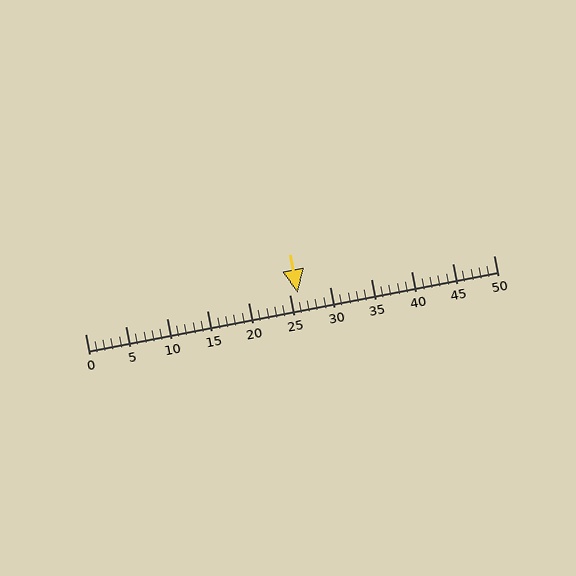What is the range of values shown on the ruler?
The ruler shows values from 0 to 50.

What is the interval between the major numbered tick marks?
The major tick marks are spaced 5 units apart.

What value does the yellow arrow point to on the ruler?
The yellow arrow points to approximately 26.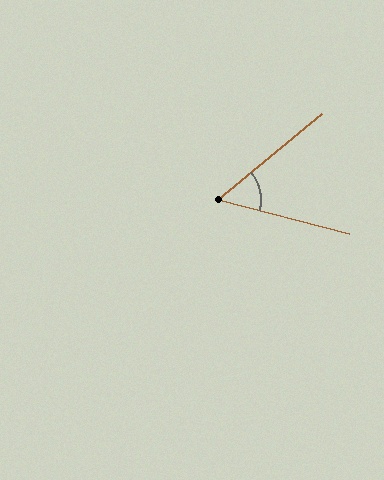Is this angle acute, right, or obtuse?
It is acute.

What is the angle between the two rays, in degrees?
Approximately 54 degrees.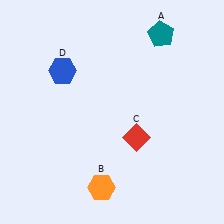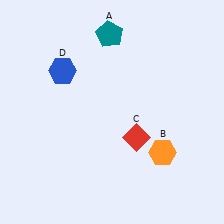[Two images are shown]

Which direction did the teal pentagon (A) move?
The teal pentagon (A) moved left.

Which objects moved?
The objects that moved are: the teal pentagon (A), the orange hexagon (B).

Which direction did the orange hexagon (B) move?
The orange hexagon (B) moved right.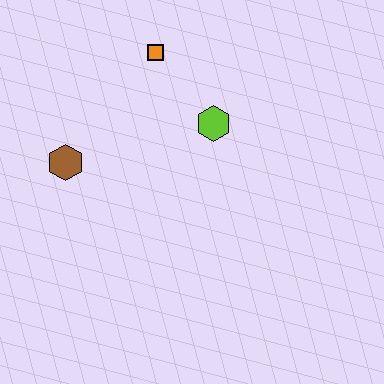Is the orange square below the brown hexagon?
No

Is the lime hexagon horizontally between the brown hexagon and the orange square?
No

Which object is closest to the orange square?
The lime hexagon is closest to the orange square.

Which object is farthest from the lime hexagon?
The brown hexagon is farthest from the lime hexagon.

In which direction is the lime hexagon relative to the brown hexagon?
The lime hexagon is to the right of the brown hexagon.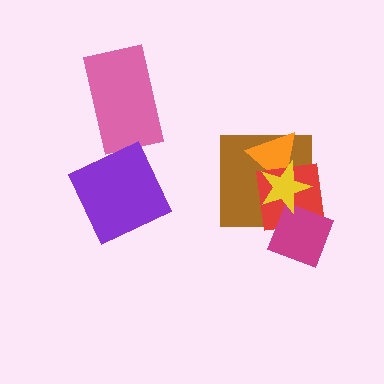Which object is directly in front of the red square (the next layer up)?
The magenta diamond is directly in front of the red square.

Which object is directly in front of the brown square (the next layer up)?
The orange triangle is directly in front of the brown square.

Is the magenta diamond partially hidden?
Yes, it is partially covered by another shape.